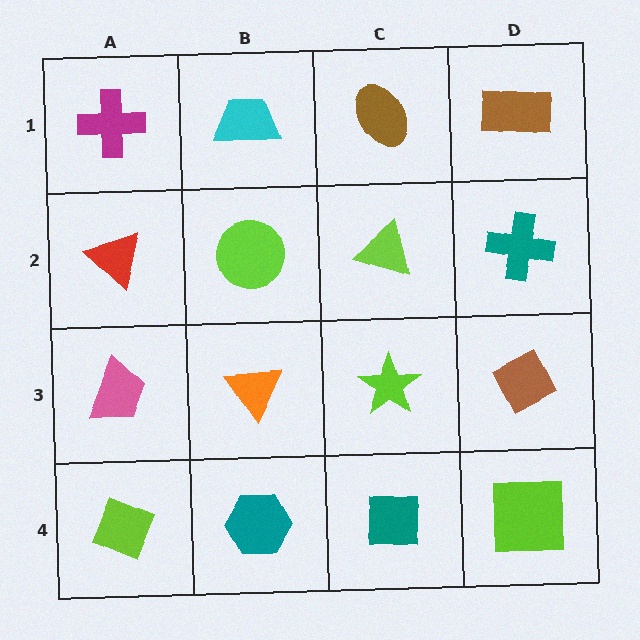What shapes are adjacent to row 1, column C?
A lime triangle (row 2, column C), a cyan trapezoid (row 1, column B), a brown rectangle (row 1, column D).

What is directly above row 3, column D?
A teal cross.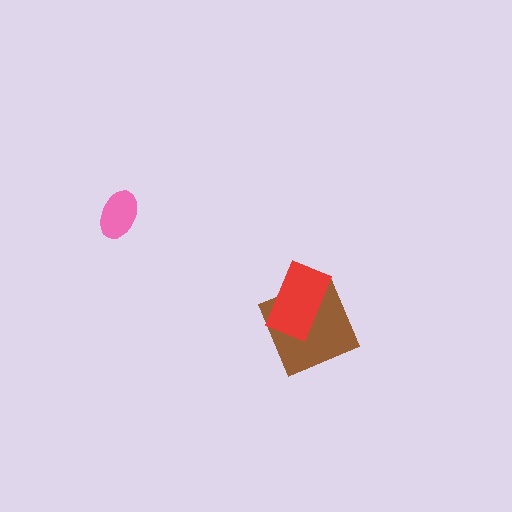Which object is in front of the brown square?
The red rectangle is in front of the brown square.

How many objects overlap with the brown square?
1 object overlaps with the brown square.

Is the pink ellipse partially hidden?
No, no other shape covers it.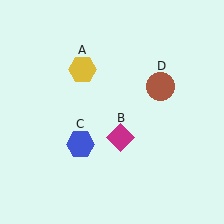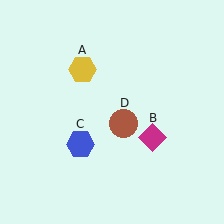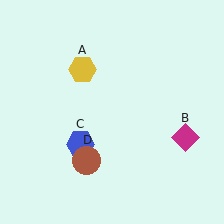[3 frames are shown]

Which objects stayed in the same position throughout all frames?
Yellow hexagon (object A) and blue hexagon (object C) remained stationary.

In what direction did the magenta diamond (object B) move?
The magenta diamond (object B) moved right.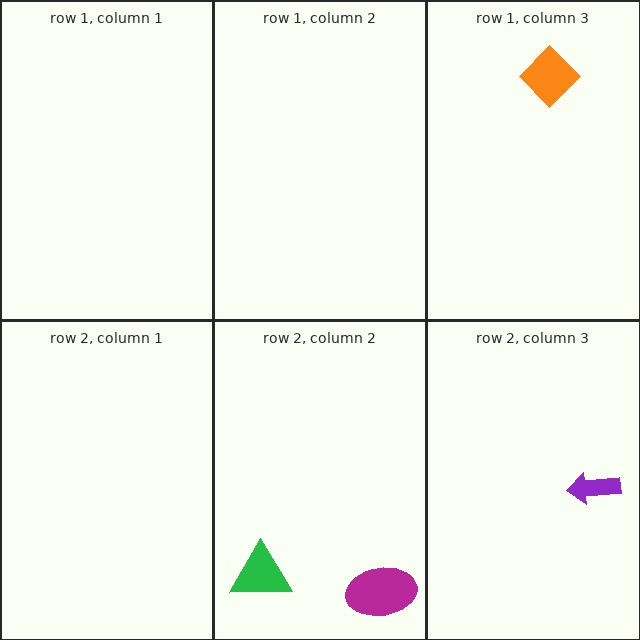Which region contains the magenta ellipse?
The row 2, column 2 region.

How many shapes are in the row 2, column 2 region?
2.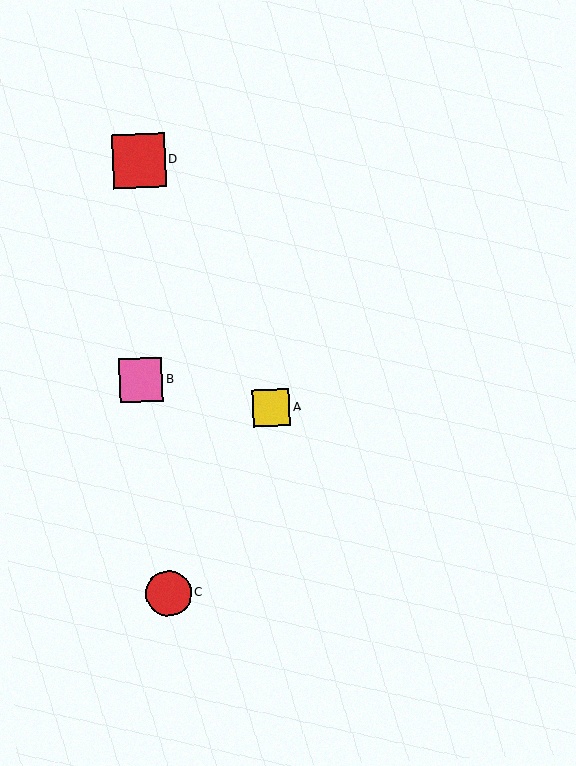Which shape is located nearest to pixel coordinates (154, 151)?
The red square (labeled D) at (139, 161) is nearest to that location.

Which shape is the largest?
The red square (labeled D) is the largest.